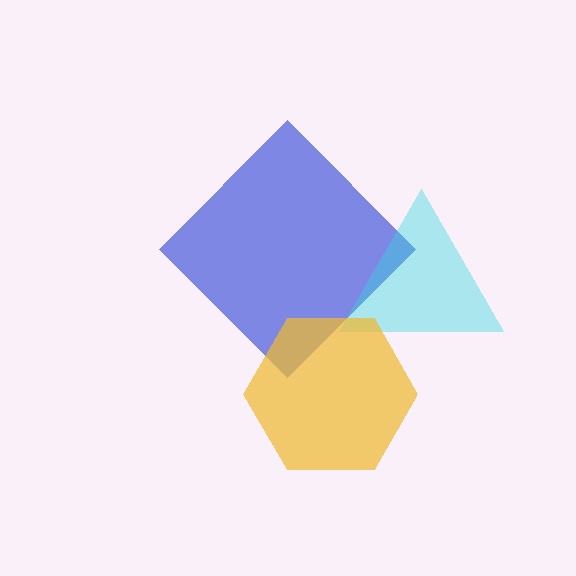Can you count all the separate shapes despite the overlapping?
Yes, there are 3 separate shapes.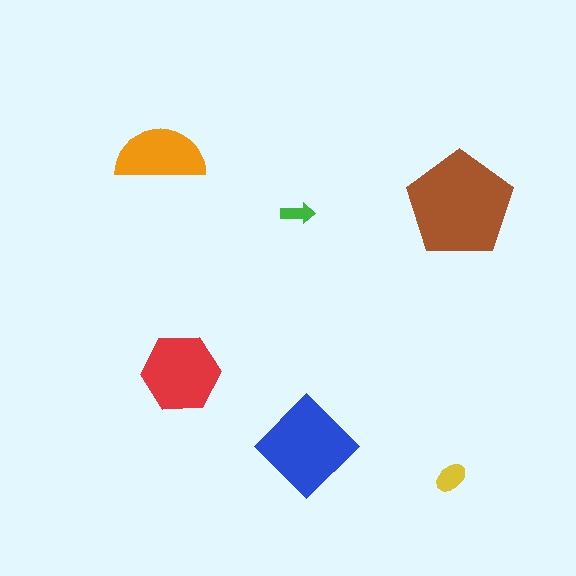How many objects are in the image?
There are 6 objects in the image.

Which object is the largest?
The brown pentagon.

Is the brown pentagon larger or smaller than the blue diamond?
Larger.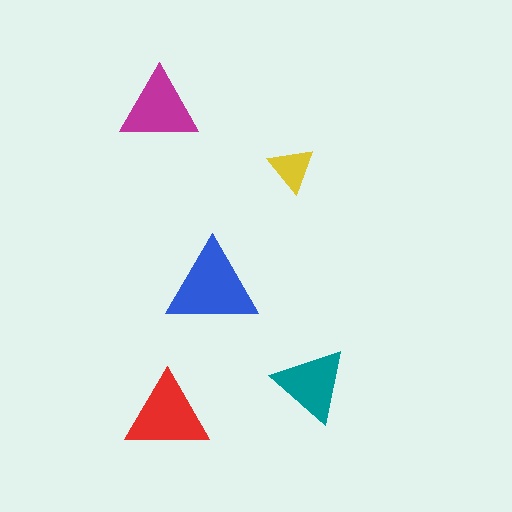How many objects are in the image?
There are 5 objects in the image.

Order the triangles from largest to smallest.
the blue one, the red one, the magenta one, the teal one, the yellow one.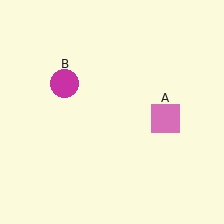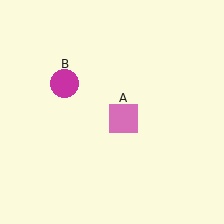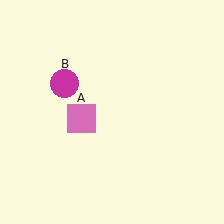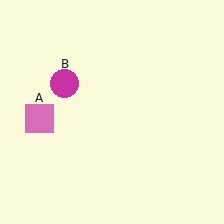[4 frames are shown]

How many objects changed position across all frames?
1 object changed position: pink square (object A).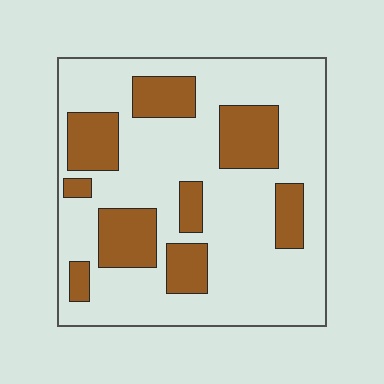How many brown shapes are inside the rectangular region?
9.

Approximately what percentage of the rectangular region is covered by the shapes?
Approximately 25%.